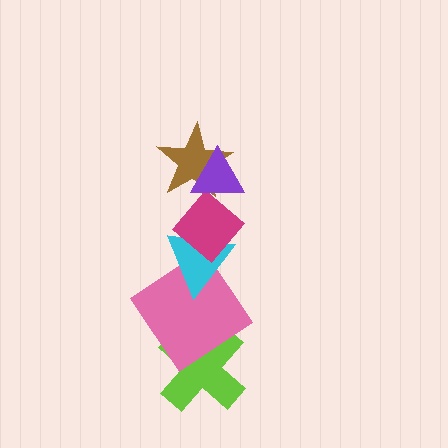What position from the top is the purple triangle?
The purple triangle is 1st from the top.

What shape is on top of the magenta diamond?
The brown star is on top of the magenta diamond.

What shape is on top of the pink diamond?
The cyan triangle is on top of the pink diamond.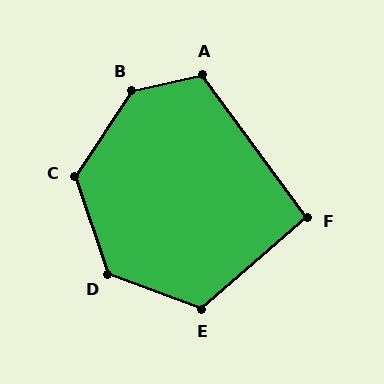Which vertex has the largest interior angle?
B, at approximately 136 degrees.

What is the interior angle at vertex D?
Approximately 129 degrees (obtuse).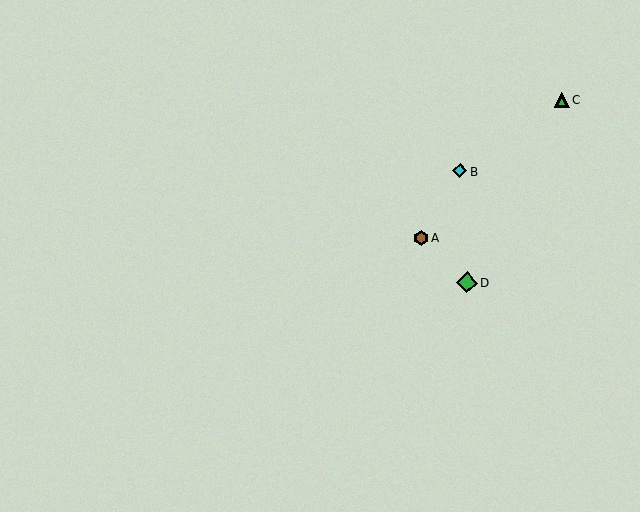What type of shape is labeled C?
Shape C is a green triangle.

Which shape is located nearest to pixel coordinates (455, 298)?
The green diamond (labeled D) at (467, 283) is nearest to that location.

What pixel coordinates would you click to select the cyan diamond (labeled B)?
Click at (460, 171) to select the cyan diamond B.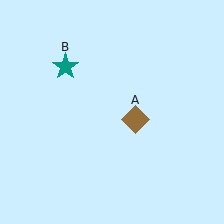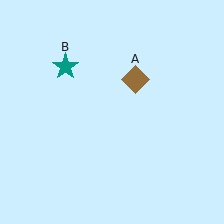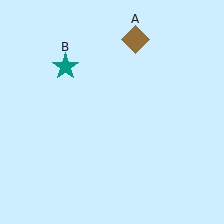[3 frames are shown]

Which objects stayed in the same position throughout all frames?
Teal star (object B) remained stationary.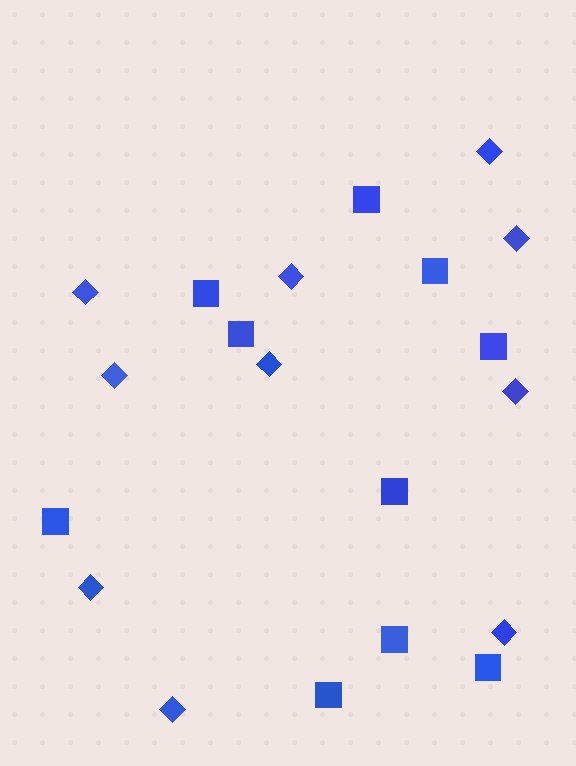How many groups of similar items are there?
There are 2 groups: one group of squares (10) and one group of diamonds (10).